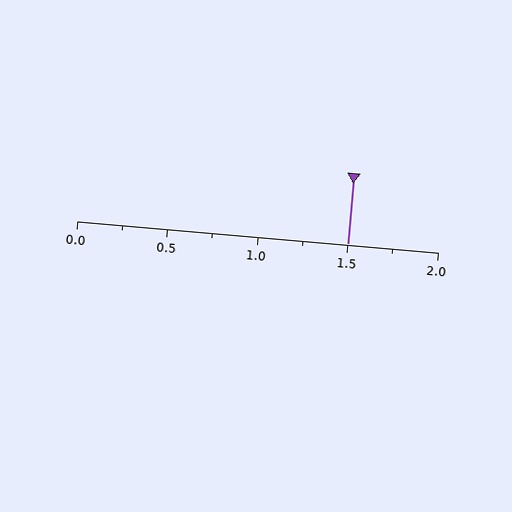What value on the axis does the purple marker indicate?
The marker indicates approximately 1.5.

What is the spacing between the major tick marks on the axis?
The major ticks are spaced 0.5 apart.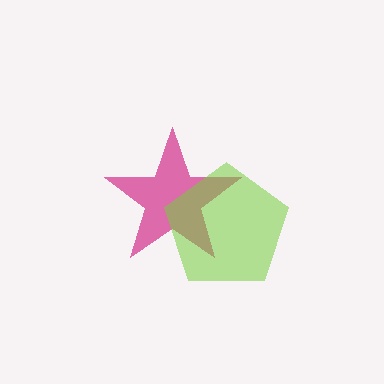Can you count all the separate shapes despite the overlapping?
Yes, there are 2 separate shapes.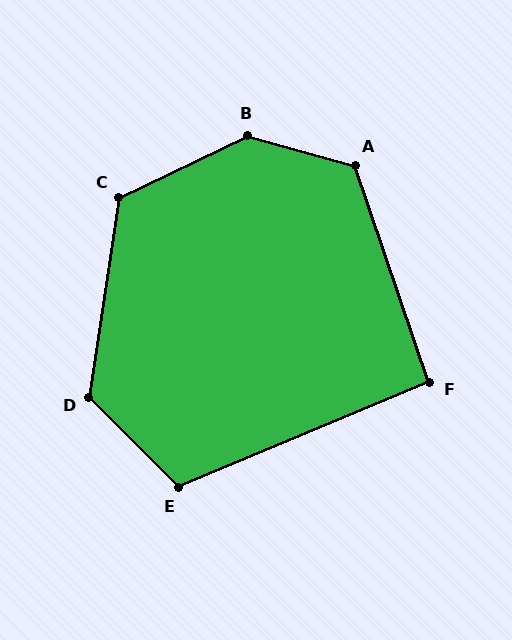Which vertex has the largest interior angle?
B, at approximately 140 degrees.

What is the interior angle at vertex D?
Approximately 126 degrees (obtuse).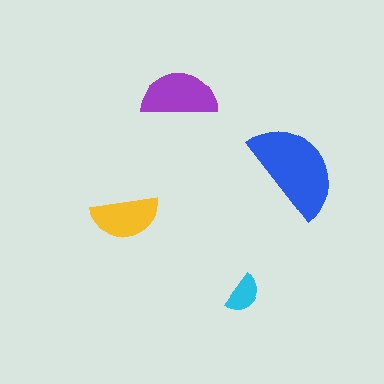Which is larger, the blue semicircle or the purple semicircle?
The blue one.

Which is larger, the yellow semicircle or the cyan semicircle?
The yellow one.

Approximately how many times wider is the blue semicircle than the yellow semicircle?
About 1.5 times wider.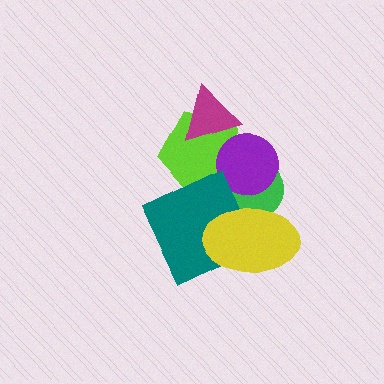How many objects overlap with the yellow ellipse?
2 objects overlap with the yellow ellipse.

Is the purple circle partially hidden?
No, no other shape covers it.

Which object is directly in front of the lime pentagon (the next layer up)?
The magenta triangle is directly in front of the lime pentagon.